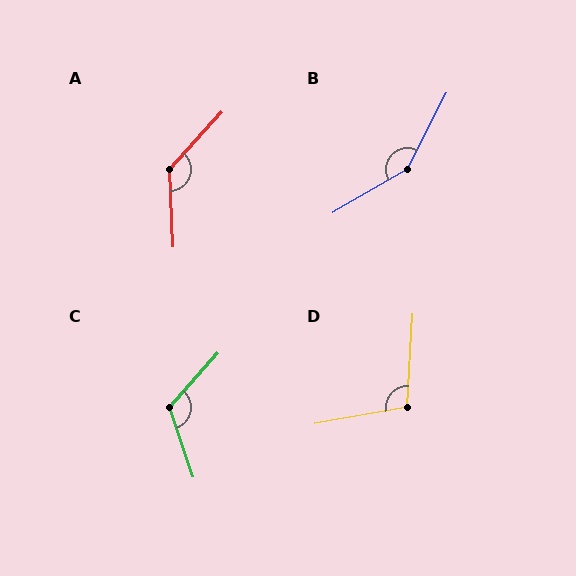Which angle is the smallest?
D, at approximately 104 degrees.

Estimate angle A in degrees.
Approximately 135 degrees.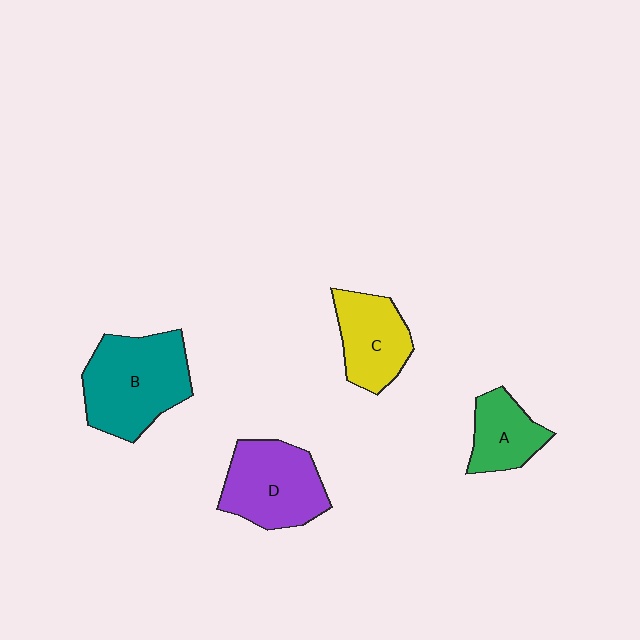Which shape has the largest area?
Shape B (teal).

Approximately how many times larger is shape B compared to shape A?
Approximately 1.9 times.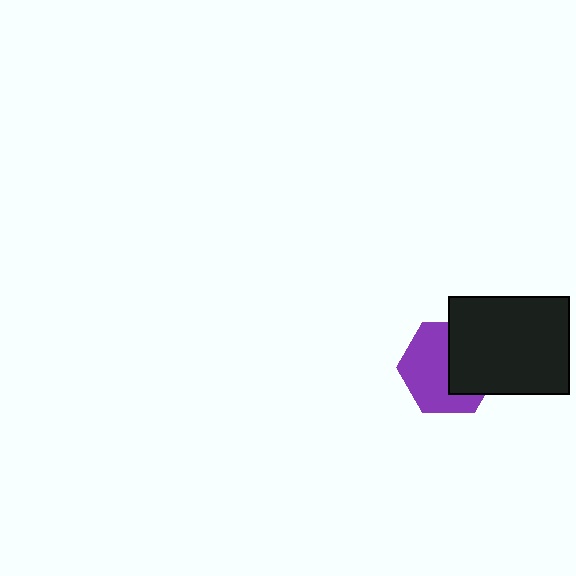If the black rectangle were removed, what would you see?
You would see the complete purple hexagon.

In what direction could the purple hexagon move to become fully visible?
The purple hexagon could move left. That would shift it out from behind the black rectangle entirely.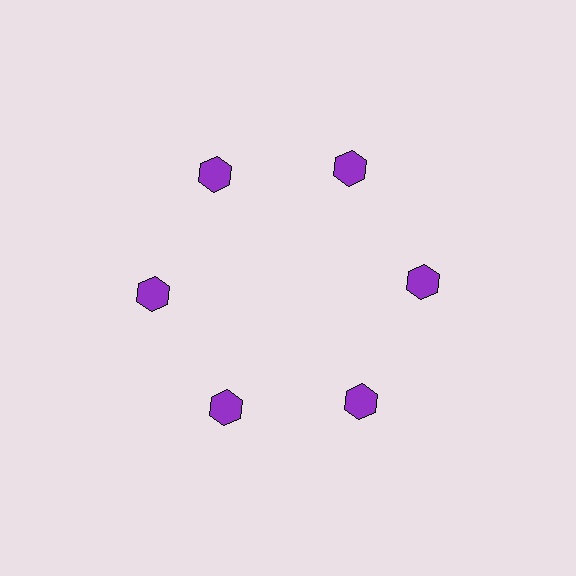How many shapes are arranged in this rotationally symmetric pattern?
There are 6 shapes, arranged in 6 groups of 1.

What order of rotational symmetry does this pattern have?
This pattern has 6-fold rotational symmetry.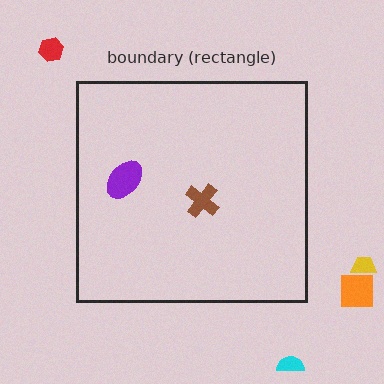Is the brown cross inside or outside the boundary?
Inside.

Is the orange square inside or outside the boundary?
Outside.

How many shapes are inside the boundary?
2 inside, 4 outside.